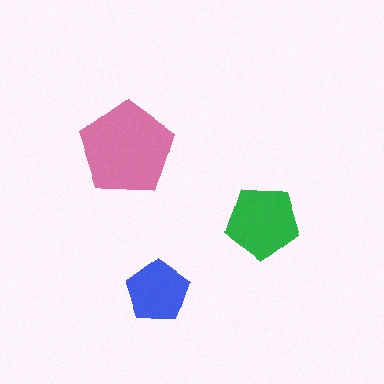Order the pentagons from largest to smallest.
the pink one, the green one, the blue one.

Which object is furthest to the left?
The pink pentagon is leftmost.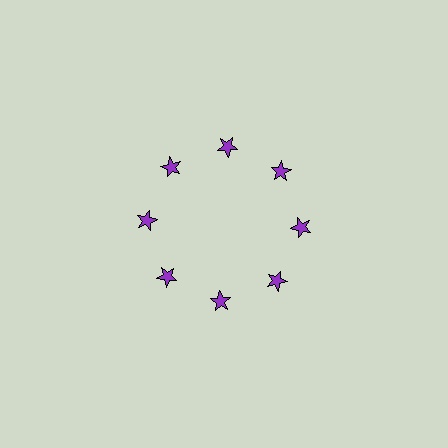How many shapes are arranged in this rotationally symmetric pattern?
There are 8 shapes, arranged in 8 groups of 1.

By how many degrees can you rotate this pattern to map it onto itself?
The pattern maps onto itself every 45 degrees of rotation.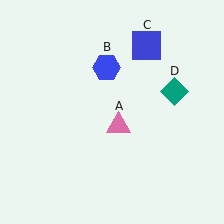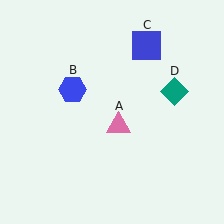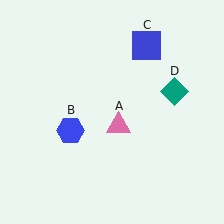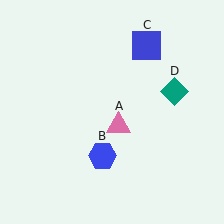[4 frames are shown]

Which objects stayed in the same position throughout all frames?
Pink triangle (object A) and blue square (object C) and teal diamond (object D) remained stationary.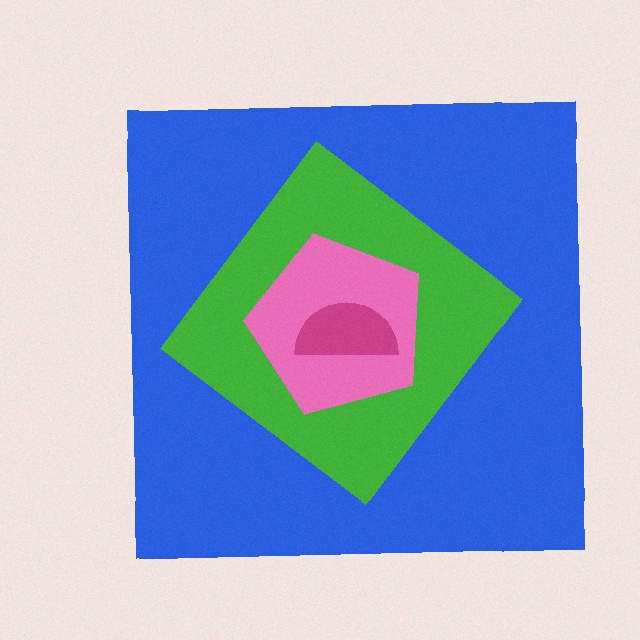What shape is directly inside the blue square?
The green diamond.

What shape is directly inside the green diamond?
The pink pentagon.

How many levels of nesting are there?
4.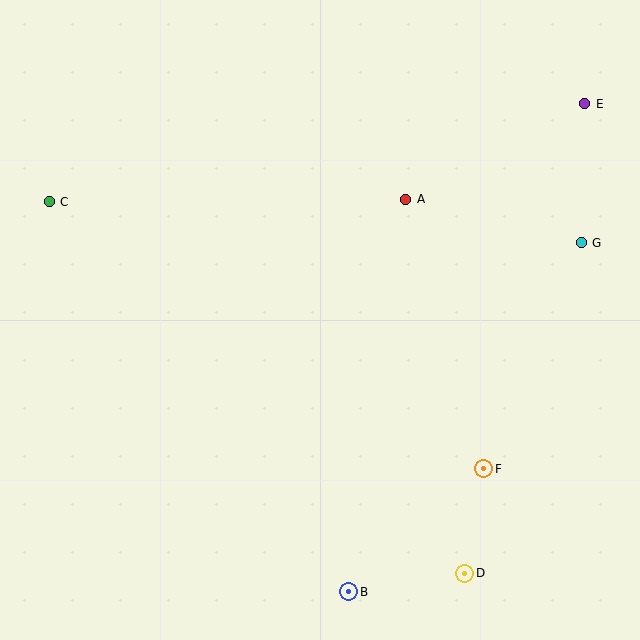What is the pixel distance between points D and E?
The distance between D and E is 485 pixels.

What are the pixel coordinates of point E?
Point E is at (585, 104).